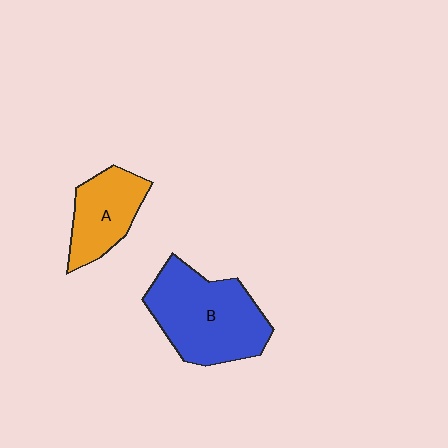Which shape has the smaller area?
Shape A (orange).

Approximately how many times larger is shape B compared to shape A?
Approximately 1.7 times.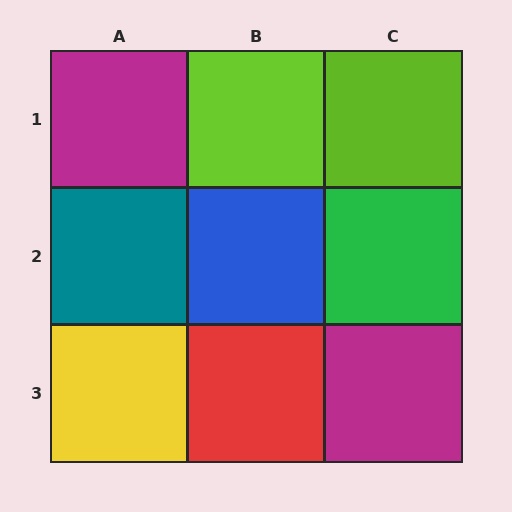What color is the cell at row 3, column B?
Red.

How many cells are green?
1 cell is green.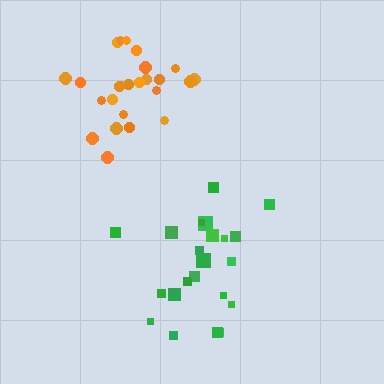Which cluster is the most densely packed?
Orange.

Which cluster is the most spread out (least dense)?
Green.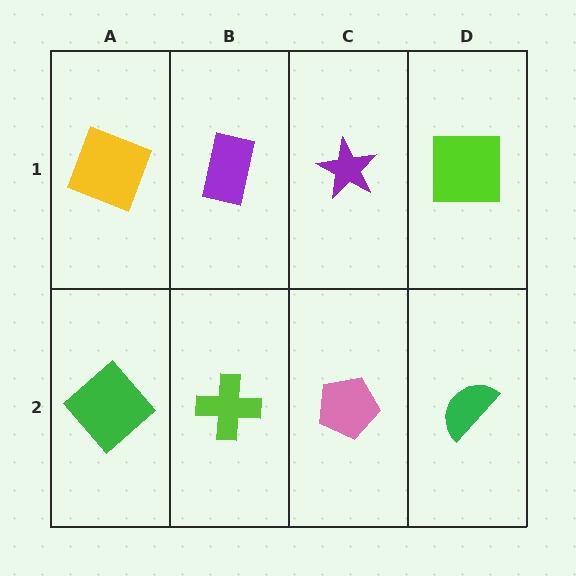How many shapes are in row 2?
4 shapes.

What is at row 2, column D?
A green semicircle.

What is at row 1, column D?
A lime square.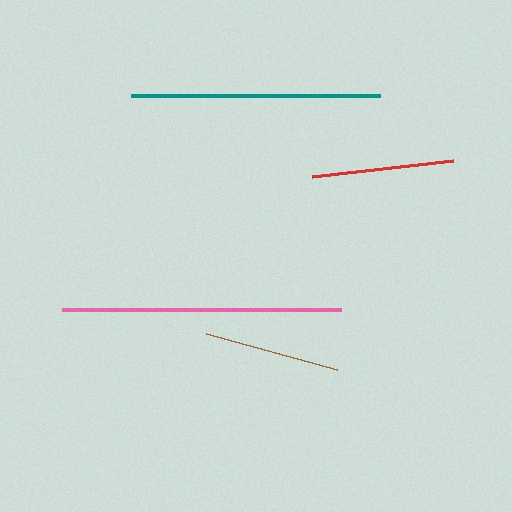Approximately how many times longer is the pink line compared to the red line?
The pink line is approximately 2.0 times the length of the red line.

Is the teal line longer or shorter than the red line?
The teal line is longer than the red line.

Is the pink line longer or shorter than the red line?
The pink line is longer than the red line.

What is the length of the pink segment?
The pink segment is approximately 279 pixels long.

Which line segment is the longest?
The pink line is the longest at approximately 279 pixels.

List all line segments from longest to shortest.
From longest to shortest: pink, teal, red, brown.